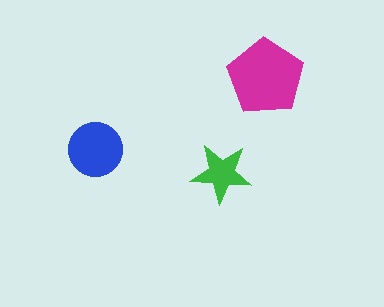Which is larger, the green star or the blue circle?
The blue circle.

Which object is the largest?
The magenta pentagon.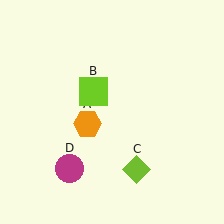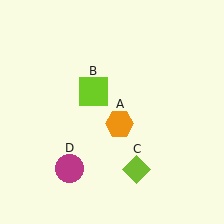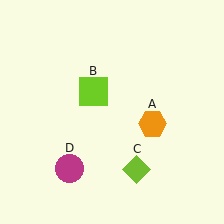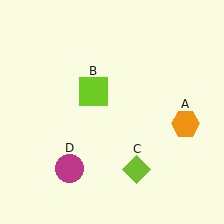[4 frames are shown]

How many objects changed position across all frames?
1 object changed position: orange hexagon (object A).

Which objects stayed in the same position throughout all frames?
Lime square (object B) and lime diamond (object C) and magenta circle (object D) remained stationary.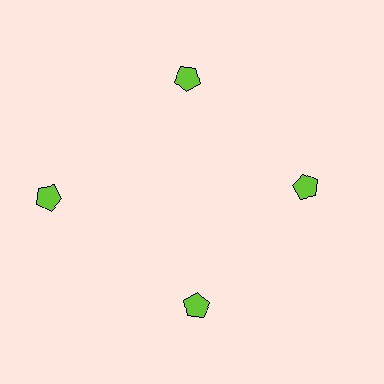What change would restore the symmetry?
The symmetry would be restored by moving it inward, back onto the ring so that all 4 pentagons sit at equal angles and equal distance from the center.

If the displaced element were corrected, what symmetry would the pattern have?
It would have 4-fold rotational symmetry — the pattern would map onto itself every 90 degrees.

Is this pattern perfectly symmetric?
No. The 4 lime pentagons are arranged in a ring, but one element near the 9 o'clock position is pushed outward from the center, breaking the 4-fold rotational symmetry.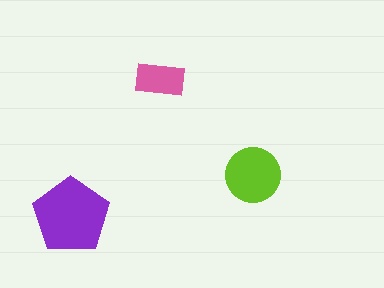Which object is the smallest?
The pink rectangle.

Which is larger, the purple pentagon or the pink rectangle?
The purple pentagon.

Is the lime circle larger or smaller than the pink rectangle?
Larger.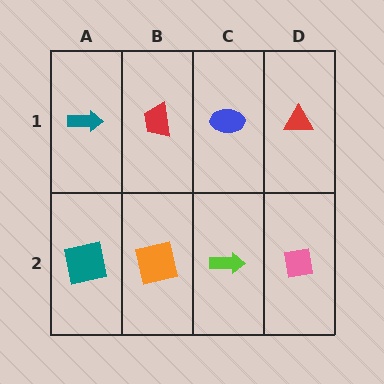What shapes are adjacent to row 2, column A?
A teal arrow (row 1, column A), an orange square (row 2, column B).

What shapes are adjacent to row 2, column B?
A red trapezoid (row 1, column B), a teal square (row 2, column A), a lime arrow (row 2, column C).